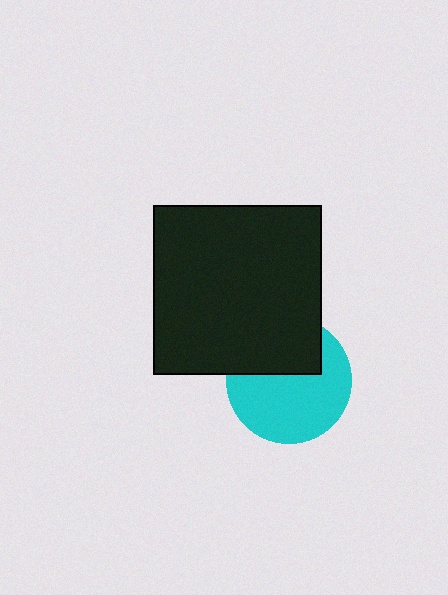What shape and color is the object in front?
The object in front is a black square.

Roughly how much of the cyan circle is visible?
About half of it is visible (roughly 63%).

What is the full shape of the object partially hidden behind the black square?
The partially hidden object is a cyan circle.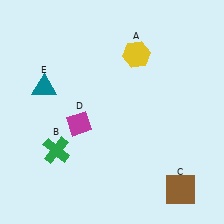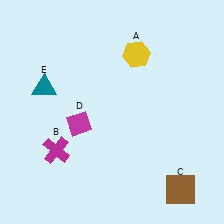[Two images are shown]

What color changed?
The cross (B) changed from green in Image 1 to magenta in Image 2.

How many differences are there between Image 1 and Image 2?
There is 1 difference between the two images.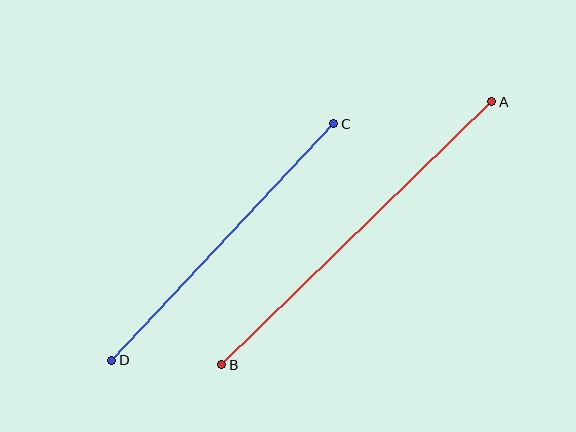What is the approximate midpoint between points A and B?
The midpoint is at approximately (357, 233) pixels.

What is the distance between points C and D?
The distance is approximately 325 pixels.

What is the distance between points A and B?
The distance is approximately 377 pixels.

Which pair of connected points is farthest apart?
Points A and B are farthest apart.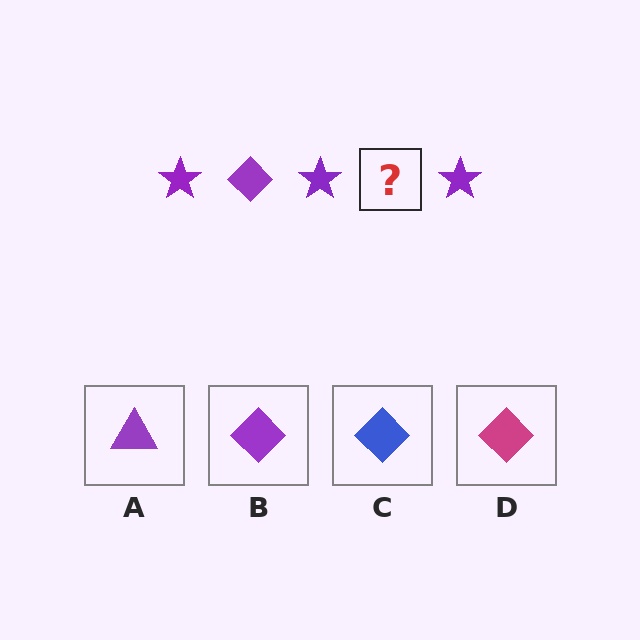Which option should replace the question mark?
Option B.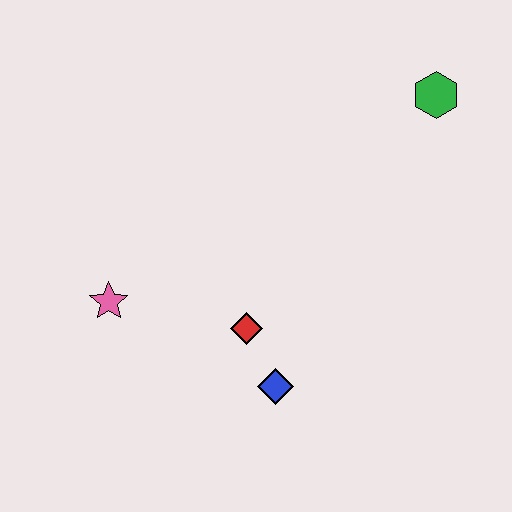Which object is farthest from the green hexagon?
The pink star is farthest from the green hexagon.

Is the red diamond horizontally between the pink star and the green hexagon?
Yes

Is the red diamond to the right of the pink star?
Yes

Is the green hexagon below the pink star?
No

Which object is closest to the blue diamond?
The red diamond is closest to the blue diamond.